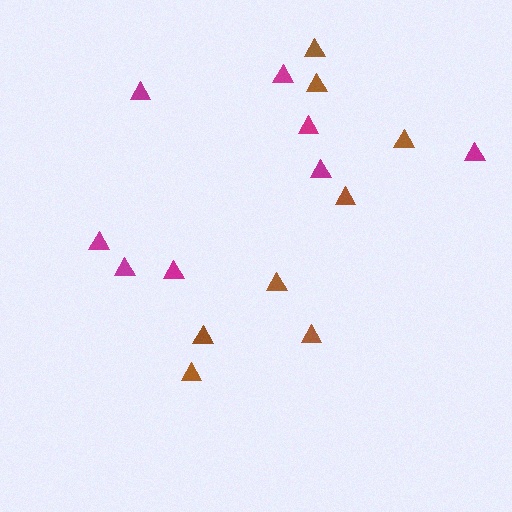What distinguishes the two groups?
There are 2 groups: one group of brown triangles (8) and one group of magenta triangles (8).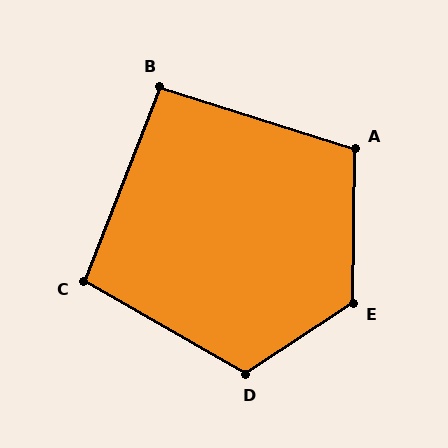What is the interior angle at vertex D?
Approximately 117 degrees (obtuse).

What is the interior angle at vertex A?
Approximately 107 degrees (obtuse).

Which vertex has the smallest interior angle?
B, at approximately 94 degrees.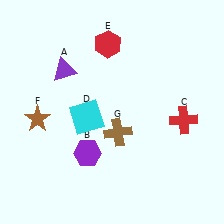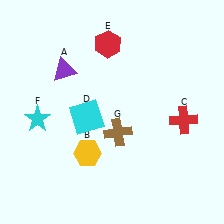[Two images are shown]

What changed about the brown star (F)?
In Image 1, F is brown. In Image 2, it changed to cyan.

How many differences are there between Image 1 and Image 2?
There are 2 differences between the two images.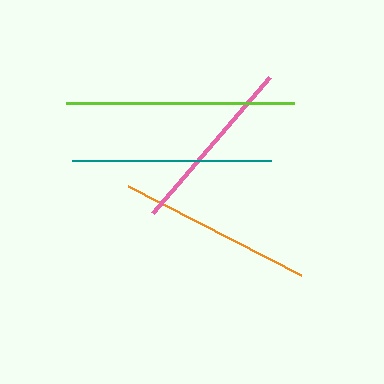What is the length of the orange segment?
The orange segment is approximately 194 pixels long.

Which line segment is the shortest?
The pink line is the shortest at approximately 180 pixels.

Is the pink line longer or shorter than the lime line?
The lime line is longer than the pink line.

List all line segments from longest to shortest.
From longest to shortest: lime, teal, orange, pink.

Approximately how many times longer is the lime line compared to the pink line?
The lime line is approximately 1.3 times the length of the pink line.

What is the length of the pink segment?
The pink segment is approximately 180 pixels long.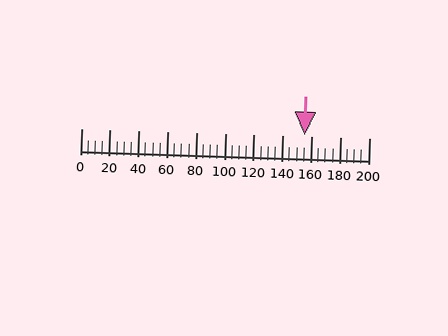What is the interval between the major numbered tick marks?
The major tick marks are spaced 20 units apart.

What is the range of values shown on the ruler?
The ruler shows values from 0 to 200.